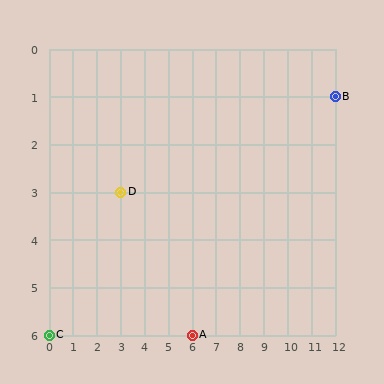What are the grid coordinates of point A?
Point A is at grid coordinates (6, 6).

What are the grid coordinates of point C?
Point C is at grid coordinates (0, 6).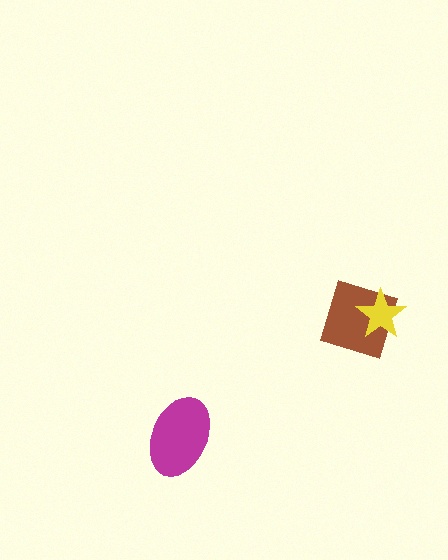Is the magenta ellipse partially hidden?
No, no other shape covers it.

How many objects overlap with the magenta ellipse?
0 objects overlap with the magenta ellipse.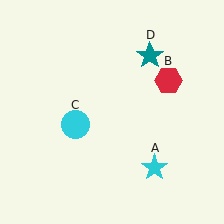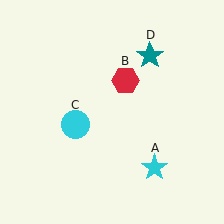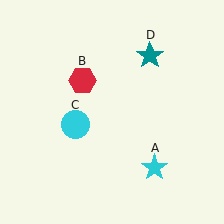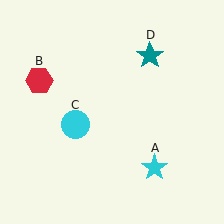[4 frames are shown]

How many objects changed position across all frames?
1 object changed position: red hexagon (object B).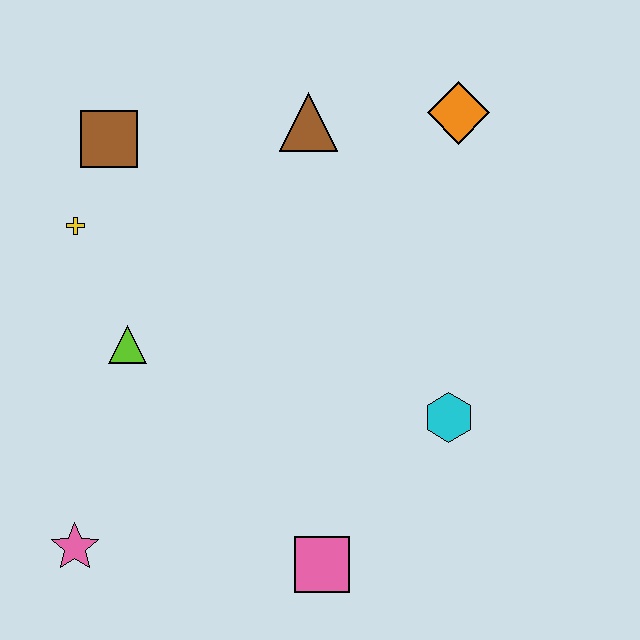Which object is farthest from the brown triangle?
The pink star is farthest from the brown triangle.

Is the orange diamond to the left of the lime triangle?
No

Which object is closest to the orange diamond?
The brown triangle is closest to the orange diamond.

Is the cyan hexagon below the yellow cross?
Yes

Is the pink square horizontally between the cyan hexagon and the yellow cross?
Yes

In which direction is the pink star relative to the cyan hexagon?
The pink star is to the left of the cyan hexagon.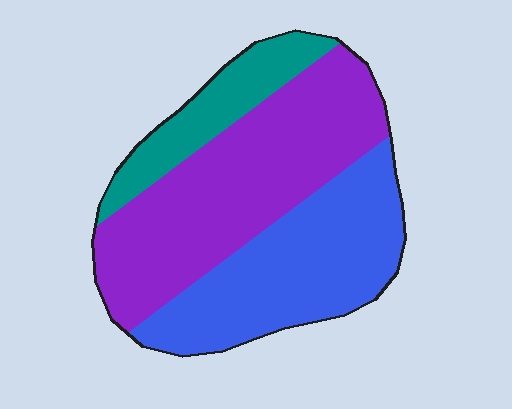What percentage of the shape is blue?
Blue takes up about three eighths (3/8) of the shape.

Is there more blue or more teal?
Blue.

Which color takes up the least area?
Teal, at roughly 15%.